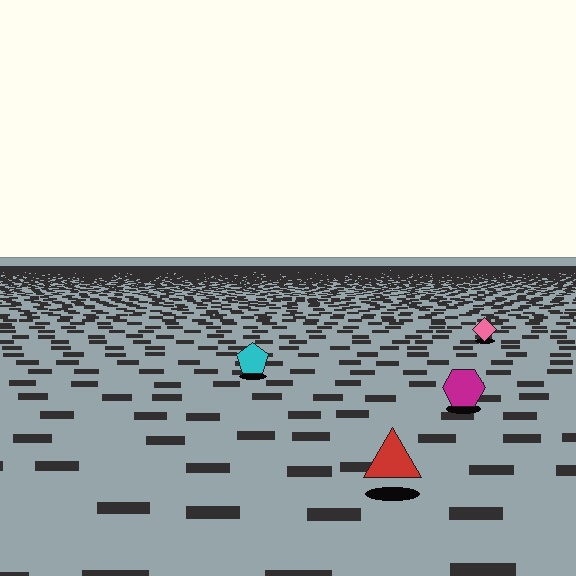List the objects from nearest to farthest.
From nearest to farthest: the red triangle, the magenta hexagon, the cyan pentagon, the pink diamond.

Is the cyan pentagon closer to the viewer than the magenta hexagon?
No. The magenta hexagon is closer — you can tell from the texture gradient: the ground texture is coarser near it.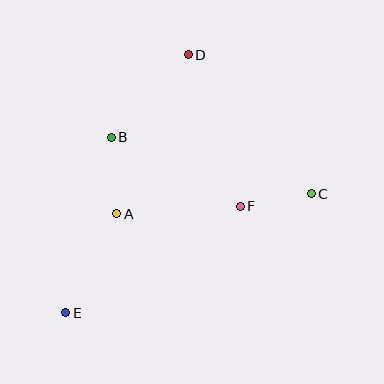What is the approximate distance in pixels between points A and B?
The distance between A and B is approximately 77 pixels.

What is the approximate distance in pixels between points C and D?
The distance between C and D is approximately 185 pixels.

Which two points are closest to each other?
Points C and F are closest to each other.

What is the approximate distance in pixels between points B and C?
The distance between B and C is approximately 207 pixels.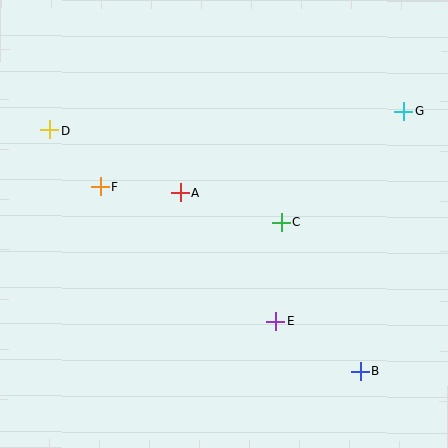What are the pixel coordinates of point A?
Point A is at (180, 193).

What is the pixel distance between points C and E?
The distance between C and E is 99 pixels.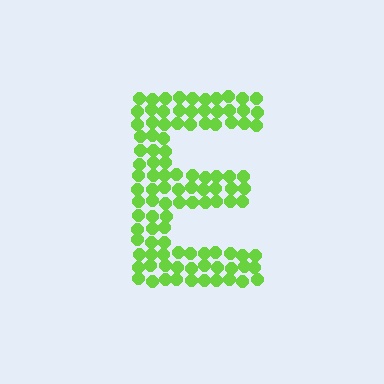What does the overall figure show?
The overall figure shows the letter E.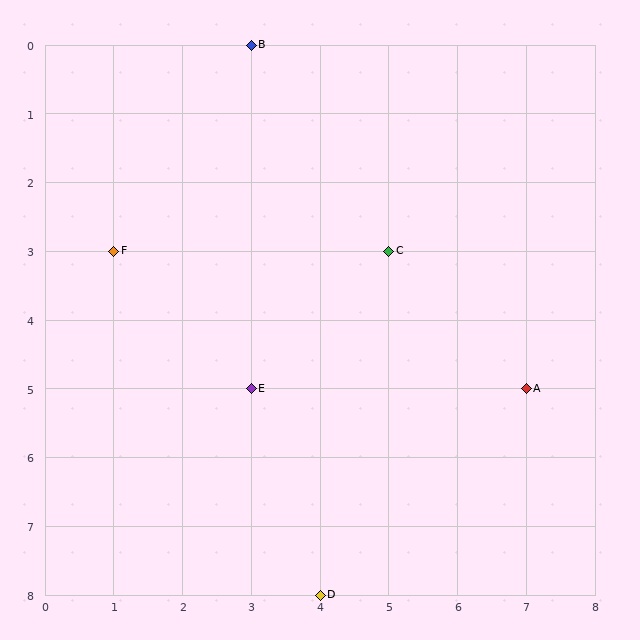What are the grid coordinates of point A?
Point A is at grid coordinates (7, 5).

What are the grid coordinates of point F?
Point F is at grid coordinates (1, 3).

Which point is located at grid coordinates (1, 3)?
Point F is at (1, 3).